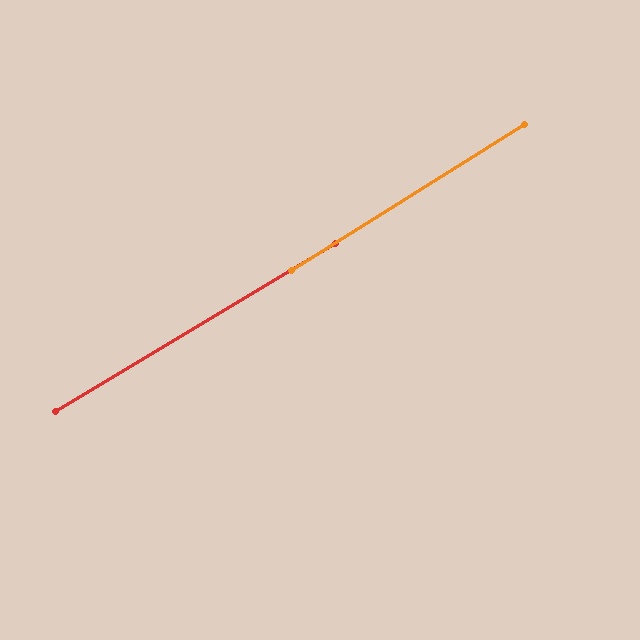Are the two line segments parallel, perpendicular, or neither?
Parallel — their directions differ by only 1.1°.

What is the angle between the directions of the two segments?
Approximately 1 degree.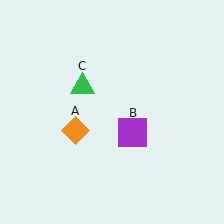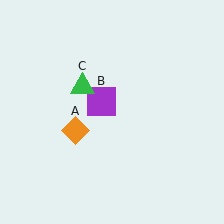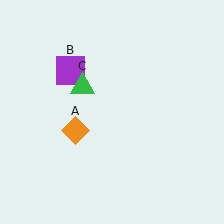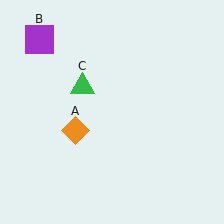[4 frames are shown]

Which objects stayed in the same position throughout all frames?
Orange diamond (object A) and green triangle (object C) remained stationary.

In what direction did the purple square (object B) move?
The purple square (object B) moved up and to the left.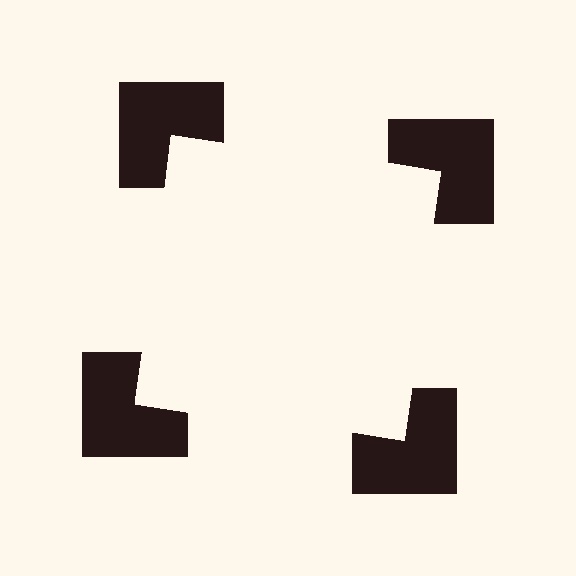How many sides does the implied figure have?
4 sides.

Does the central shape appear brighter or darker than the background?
It typically appears slightly brighter than the background, even though no actual brightness change is drawn.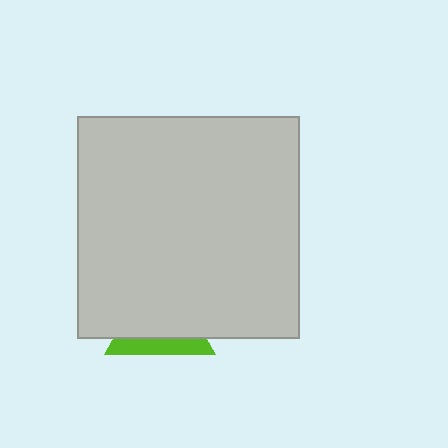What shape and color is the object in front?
The object in front is a light gray square.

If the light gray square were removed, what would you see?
You would see the complete lime triangle.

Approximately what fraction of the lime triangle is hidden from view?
Roughly 70% of the lime triangle is hidden behind the light gray square.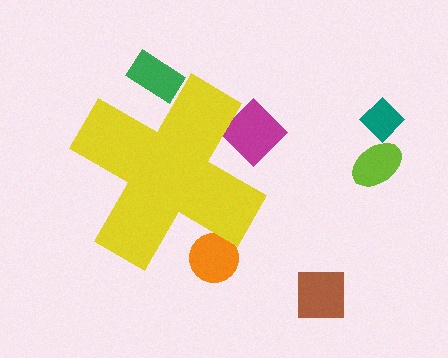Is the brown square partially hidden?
No, the brown square is fully visible.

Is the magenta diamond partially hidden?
Yes, the magenta diamond is partially hidden behind the yellow cross.